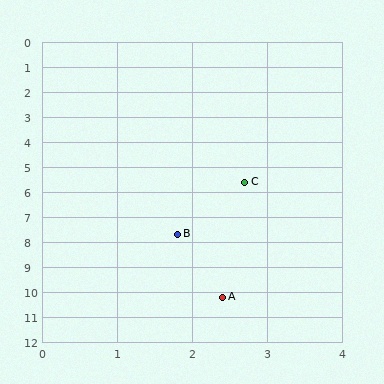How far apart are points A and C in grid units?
Points A and C are about 4.6 grid units apart.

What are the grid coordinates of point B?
Point B is at approximately (1.8, 7.7).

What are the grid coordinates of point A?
Point A is at approximately (2.4, 10.2).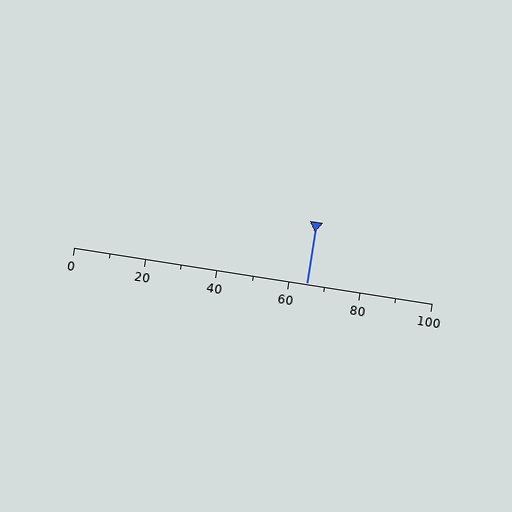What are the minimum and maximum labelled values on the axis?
The axis runs from 0 to 100.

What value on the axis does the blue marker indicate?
The marker indicates approximately 65.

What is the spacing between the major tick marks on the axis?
The major ticks are spaced 20 apart.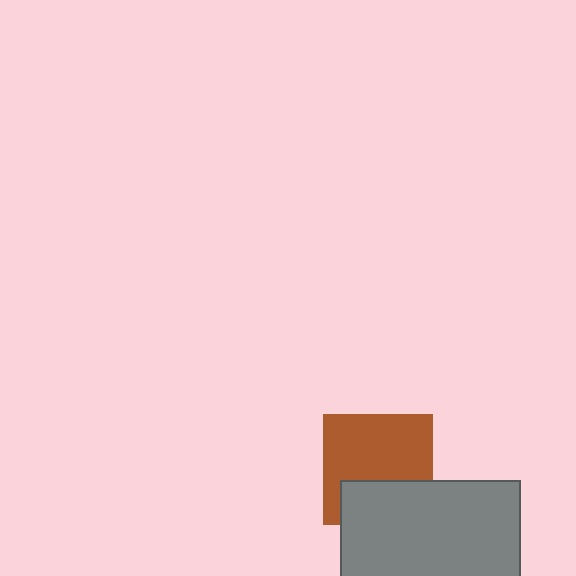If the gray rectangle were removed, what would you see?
You would see the complete brown square.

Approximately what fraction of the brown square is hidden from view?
Roughly 35% of the brown square is hidden behind the gray rectangle.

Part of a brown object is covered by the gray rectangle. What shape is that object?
It is a square.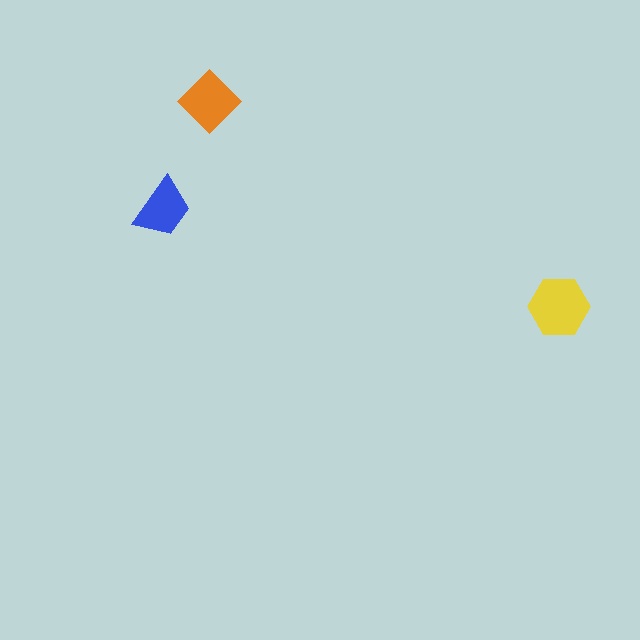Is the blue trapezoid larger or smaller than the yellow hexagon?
Smaller.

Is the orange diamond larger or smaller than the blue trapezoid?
Larger.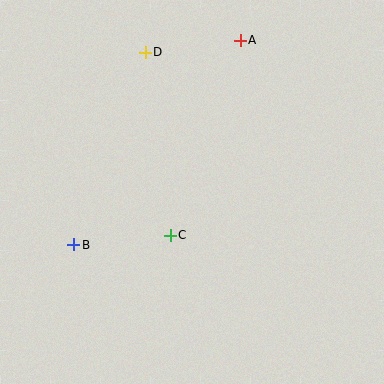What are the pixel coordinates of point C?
Point C is at (170, 235).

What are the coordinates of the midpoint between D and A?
The midpoint between D and A is at (193, 46).